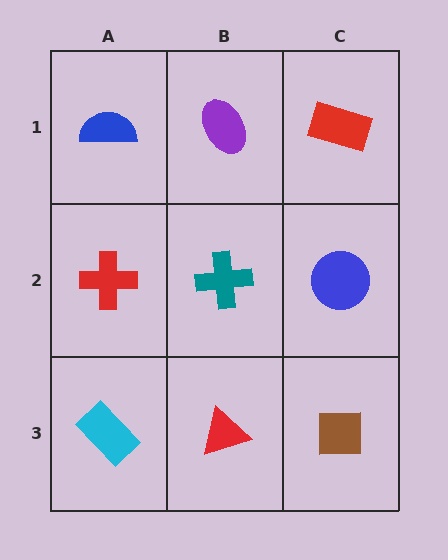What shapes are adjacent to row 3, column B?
A teal cross (row 2, column B), a cyan rectangle (row 3, column A), a brown square (row 3, column C).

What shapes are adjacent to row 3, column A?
A red cross (row 2, column A), a red triangle (row 3, column B).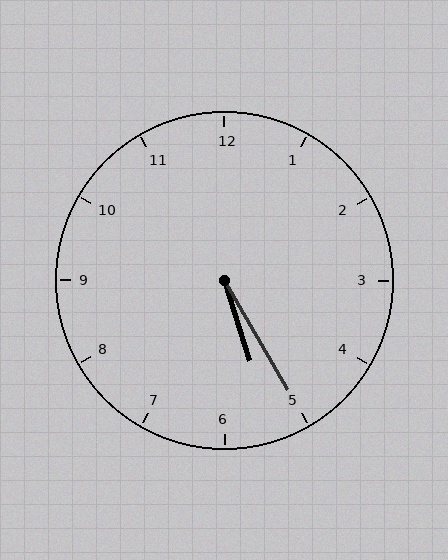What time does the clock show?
5:25.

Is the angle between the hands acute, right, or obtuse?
It is acute.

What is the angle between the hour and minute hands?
Approximately 12 degrees.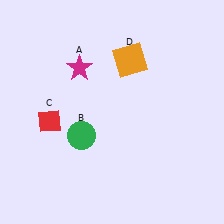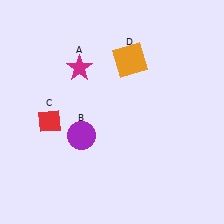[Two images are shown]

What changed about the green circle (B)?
In Image 1, B is green. In Image 2, it changed to purple.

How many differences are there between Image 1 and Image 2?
There is 1 difference between the two images.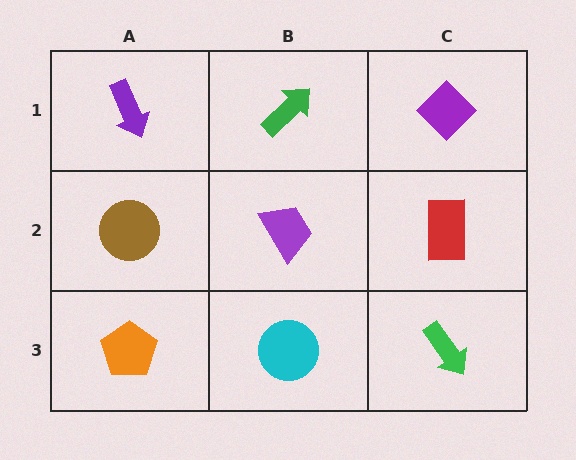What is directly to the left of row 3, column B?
An orange pentagon.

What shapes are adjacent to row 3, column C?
A red rectangle (row 2, column C), a cyan circle (row 3, column B).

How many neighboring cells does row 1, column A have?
2.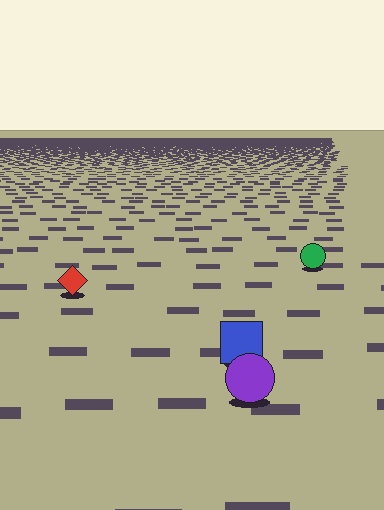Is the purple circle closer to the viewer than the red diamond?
Yes. The purple circle is closer — you can tell from the texture gradient: the ground texture is coarser near it.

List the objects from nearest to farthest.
From nearest to farthest: the purple circle, the blue square, the red diamond, the green circle.